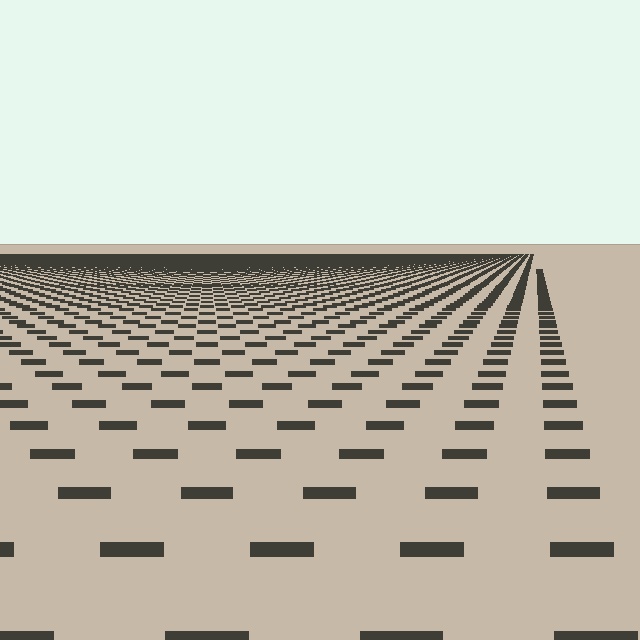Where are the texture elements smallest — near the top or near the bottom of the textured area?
Near the top.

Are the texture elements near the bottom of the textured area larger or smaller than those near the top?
Larger. Near the bottom, elements are closer to the viewer and appear at a bigger on-screen size.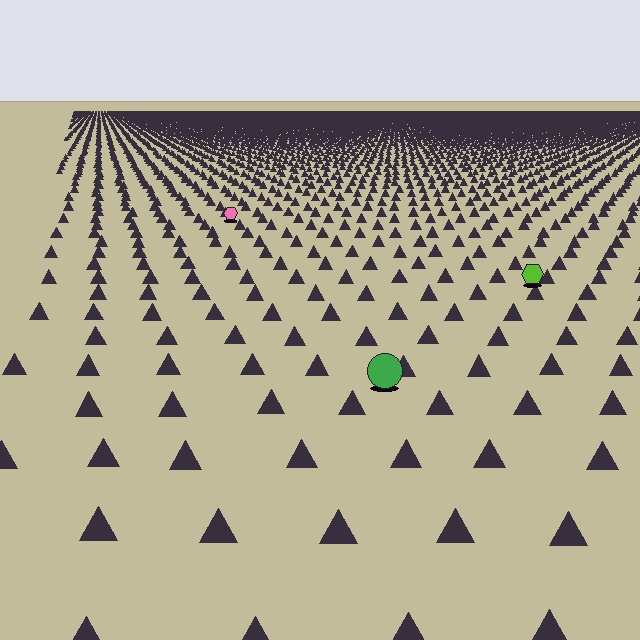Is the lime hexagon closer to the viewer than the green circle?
No. The green circle is closer — you can tell from the texture gradient: the ground texture is coarser near it.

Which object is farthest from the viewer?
The pink hexagon is farthest from the viewer. It appears smaller and the ground texture around it is denser.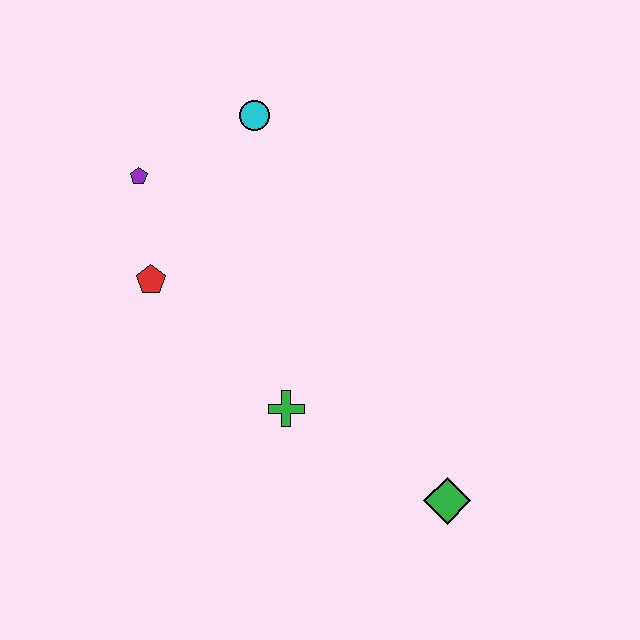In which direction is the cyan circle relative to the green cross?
The cyan circle is above the green cross.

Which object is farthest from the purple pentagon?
The green diamond is farthest from the purple pentagon.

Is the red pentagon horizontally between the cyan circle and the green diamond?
No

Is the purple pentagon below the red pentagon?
No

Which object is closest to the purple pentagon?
The red pentagon is closest to the purple pentagon.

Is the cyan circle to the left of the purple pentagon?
No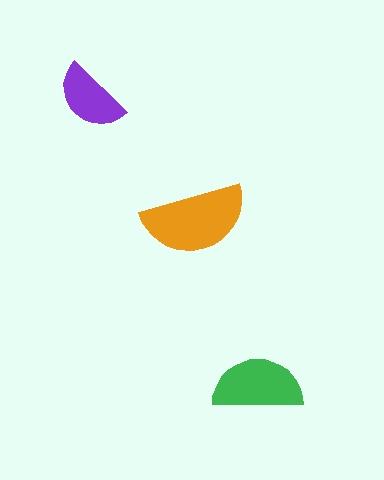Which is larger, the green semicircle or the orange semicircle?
The orange one.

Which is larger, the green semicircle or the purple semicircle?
The green one.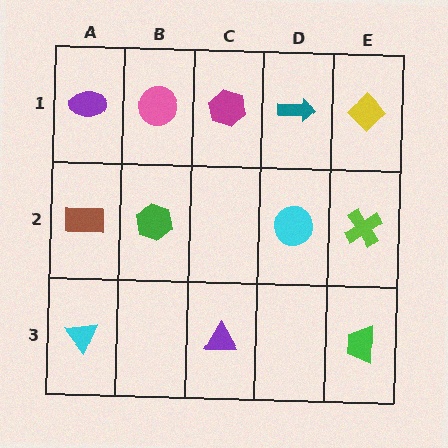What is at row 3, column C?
A purple triangle.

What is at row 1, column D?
A teal arrow.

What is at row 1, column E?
A yellow diamond.